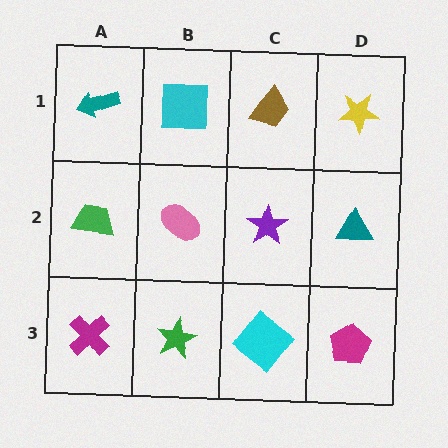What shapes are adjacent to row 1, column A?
A green trapezoid (row 2, column A), a cyan square (row 1, column B).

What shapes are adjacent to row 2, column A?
A teal arrow (row 1, column A), a magenta cross (row 3, column A), a pink ellipse (row 2, column B).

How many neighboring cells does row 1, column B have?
3.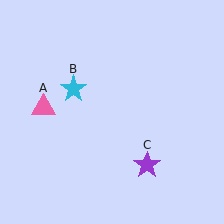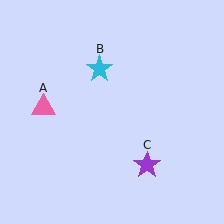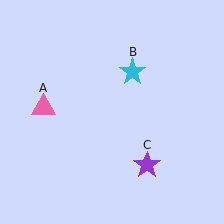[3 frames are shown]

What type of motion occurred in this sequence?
The cyan star (object B) rotated clockwise around the center of the scene.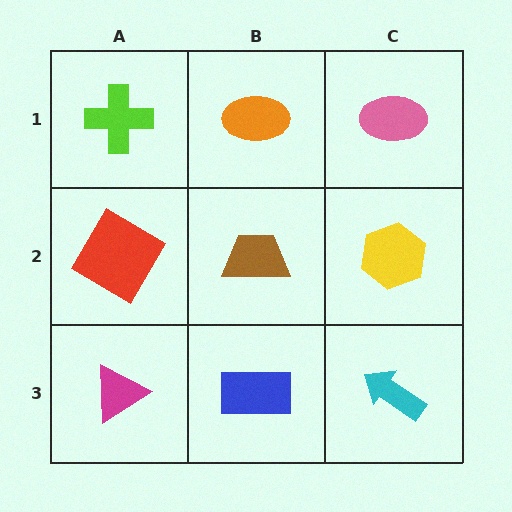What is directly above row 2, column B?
An orange ellipse.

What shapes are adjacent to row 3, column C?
A yellow hexagon (row 2, column C), a blue rectangle (row 3, column B).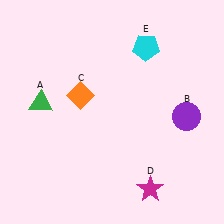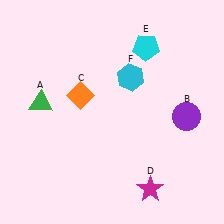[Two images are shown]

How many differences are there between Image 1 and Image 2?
There is 1 difference between the two images.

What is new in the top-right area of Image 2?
A cyan hexagon (F) was added in the top-right area of Image 2.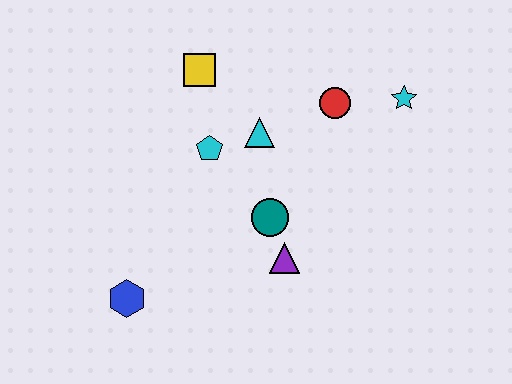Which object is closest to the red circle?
The cyan star is closest to the red circle.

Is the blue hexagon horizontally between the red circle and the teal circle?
No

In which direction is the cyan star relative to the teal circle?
The cyan star is to the right of the teal circle.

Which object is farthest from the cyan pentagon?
The cyan star is farthest from the cyan pentagon.